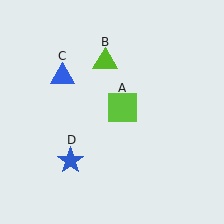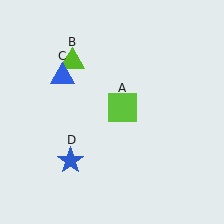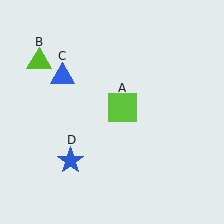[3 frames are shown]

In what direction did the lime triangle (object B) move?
The lime triangle (object B) moved left.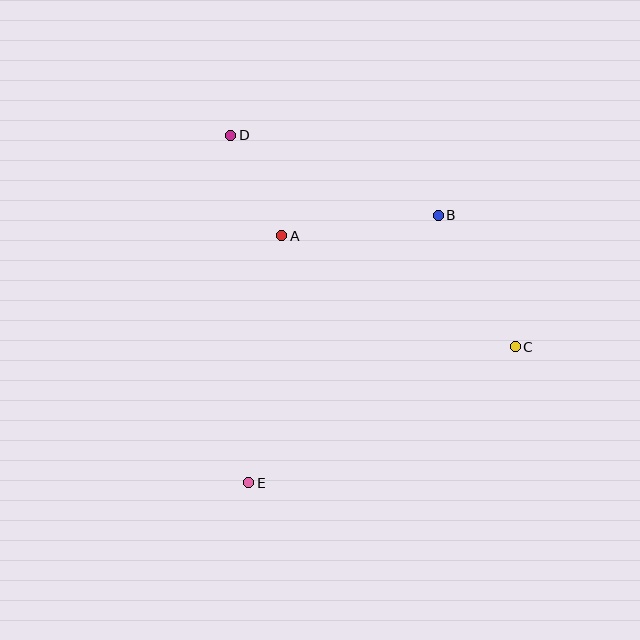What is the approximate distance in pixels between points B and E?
The distance between B and E is approximately 328 pixels.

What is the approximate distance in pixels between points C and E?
The distance between C and E is approximately 299 pixels.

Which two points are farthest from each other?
Points C and D are farthest from each other.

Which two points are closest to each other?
Points A and D are closest to each other.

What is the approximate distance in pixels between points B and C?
The distance between B and C is approximately 153 pixels.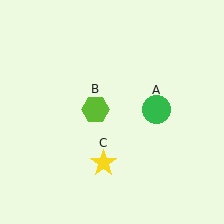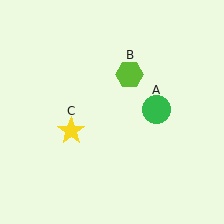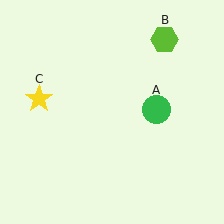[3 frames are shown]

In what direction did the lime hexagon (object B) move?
The lime hexagon (object B) moved up and to the right.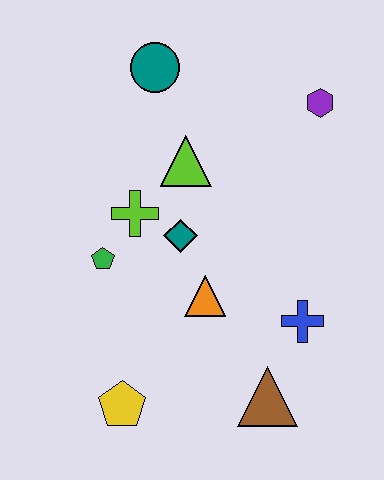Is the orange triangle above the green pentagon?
No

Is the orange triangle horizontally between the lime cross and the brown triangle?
Yes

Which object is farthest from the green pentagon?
The purple hexagon is farthest from the green pentagon.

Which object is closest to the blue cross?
The brown triangle is closest to the blue cross.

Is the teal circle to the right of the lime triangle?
No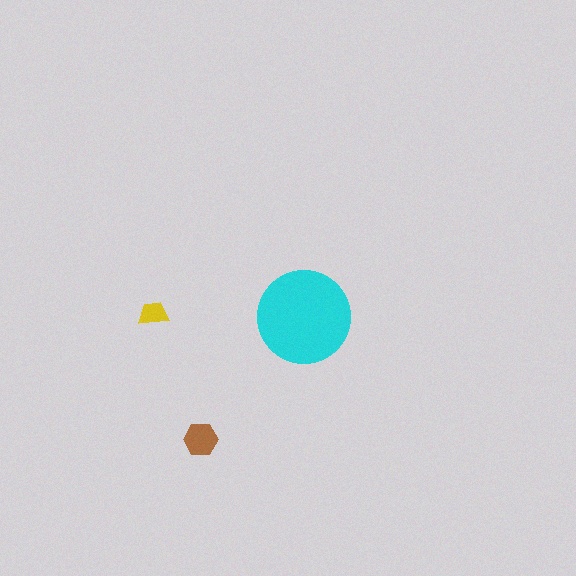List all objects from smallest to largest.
The yellow trapezoid, the brown hexagon, the cyan circle.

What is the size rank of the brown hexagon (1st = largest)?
2nd.